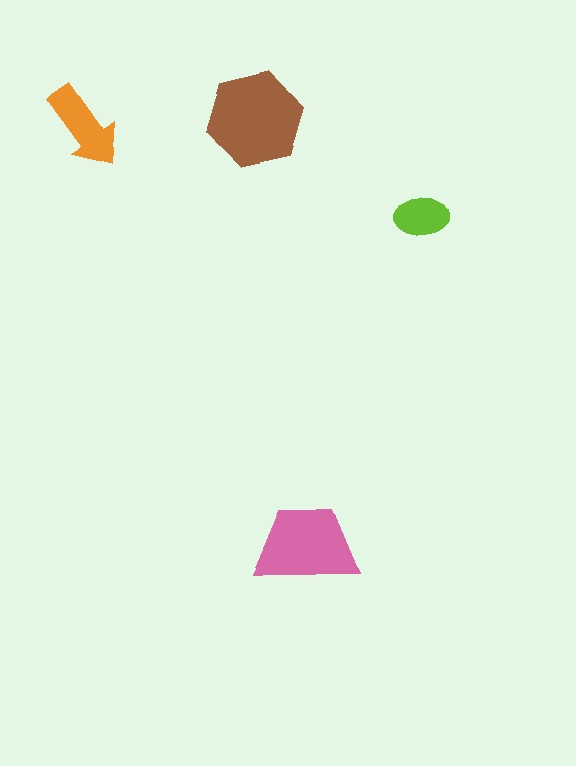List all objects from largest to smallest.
The brown hexagon, the pink trapezoid, the orange arrow, the lime ellipse.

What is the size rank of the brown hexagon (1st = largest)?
1st.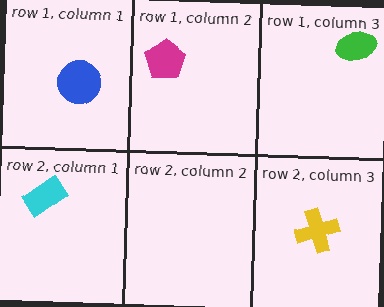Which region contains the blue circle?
The row 1, column 1 region.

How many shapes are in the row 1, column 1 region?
1.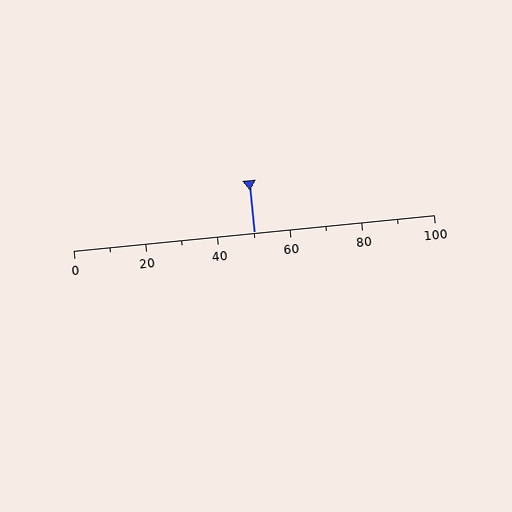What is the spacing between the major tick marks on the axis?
The major ticks are spaced 20 apart.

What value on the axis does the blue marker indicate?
The marker indicates approximately 50.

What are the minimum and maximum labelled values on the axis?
The axis runs from 0 to 100.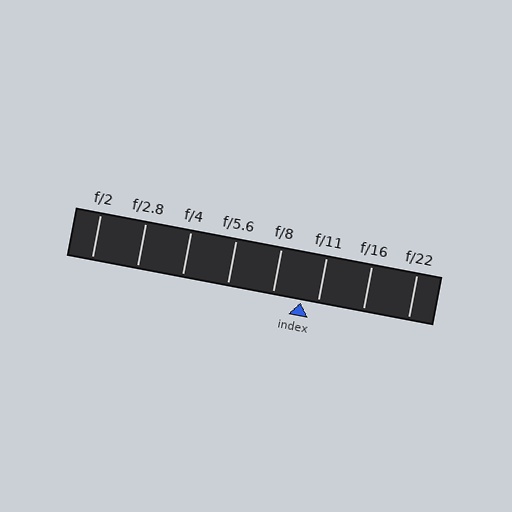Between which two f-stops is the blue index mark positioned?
The index mark is between f/8 and f/11.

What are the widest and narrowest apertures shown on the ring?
The widest aperture shown is f/2 and the narrowest is f/22.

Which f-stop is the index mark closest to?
The index mark is closest to f/11.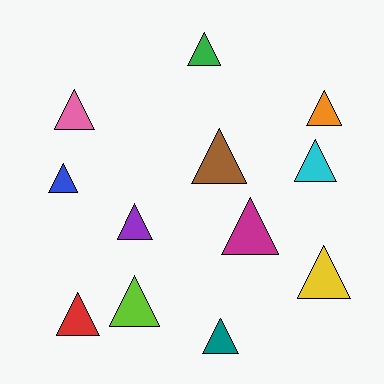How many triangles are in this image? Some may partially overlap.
There are 12 triangles.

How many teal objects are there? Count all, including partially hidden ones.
There is 1 teal object.